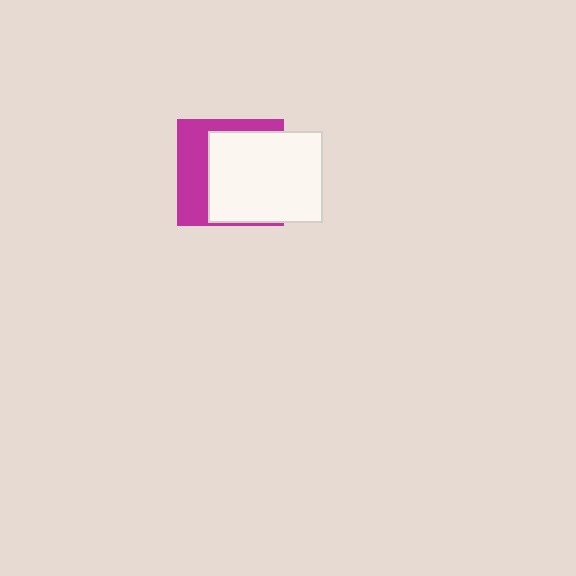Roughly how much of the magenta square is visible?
A small part of it is visible (roughly 38%).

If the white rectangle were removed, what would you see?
You would see the complete magenta square.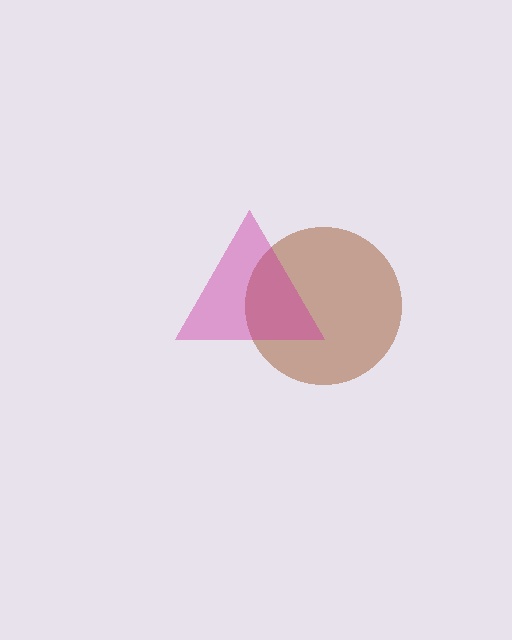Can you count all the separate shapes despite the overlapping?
Yes, there are 2 separate shapes.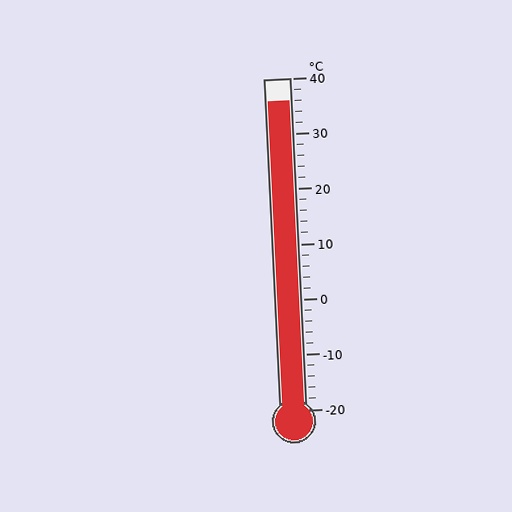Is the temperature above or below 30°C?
The temperature is above 30°C.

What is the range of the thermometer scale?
The thermometer scale ranges from -20°C to 40°C.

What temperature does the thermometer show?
The thermometer shows approximately 36°C.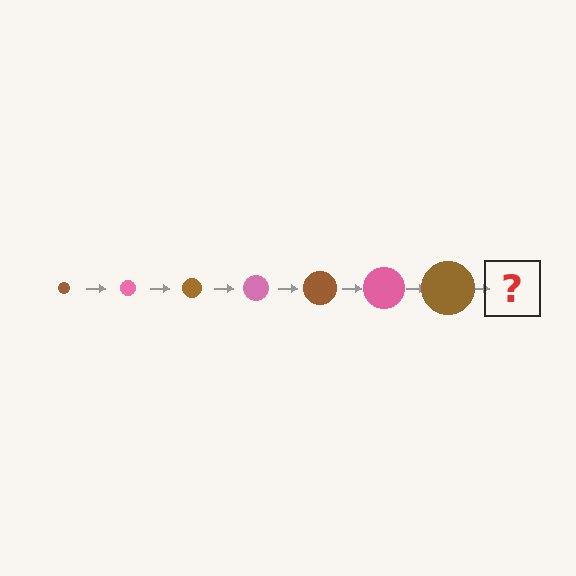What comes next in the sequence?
The next element should be a pink circle, larger than the previous one.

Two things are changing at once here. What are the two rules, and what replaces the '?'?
The two rules are that the circle grows larger each step and the color cycles through brown and pink. The '?' should be a pink circle, larger than the previous one.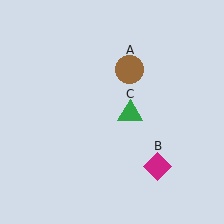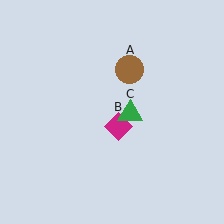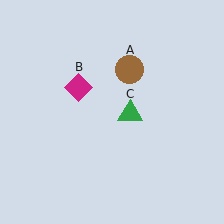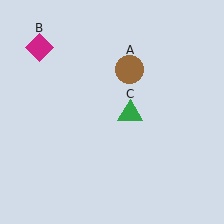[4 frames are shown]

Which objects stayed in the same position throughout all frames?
Brown circle (object A) and green triangle (object C) remained stationary.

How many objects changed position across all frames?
1 object changed position: magenta diamond (object B).